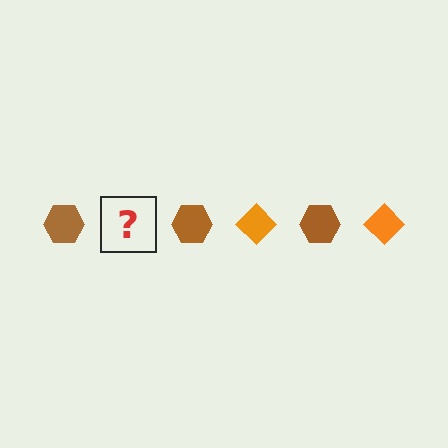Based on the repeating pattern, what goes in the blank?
The blank should be an orange diamond.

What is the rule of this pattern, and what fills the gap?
The rule is that the pattern alternates between brown hexagon and orange diamond. The gap should be filled with an orange diamond.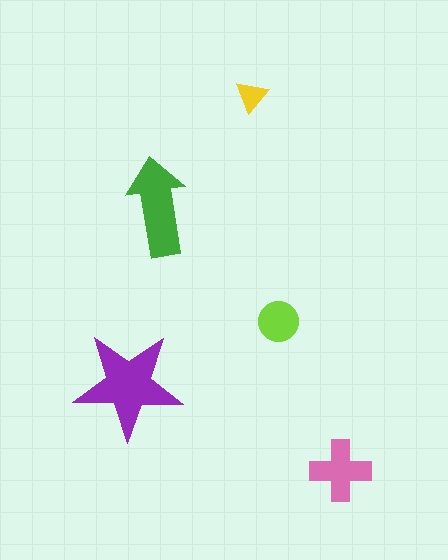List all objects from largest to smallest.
The purple star, the green arrow, the pink cross, the lime circle, the yellow triangle.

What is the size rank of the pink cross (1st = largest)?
3rd.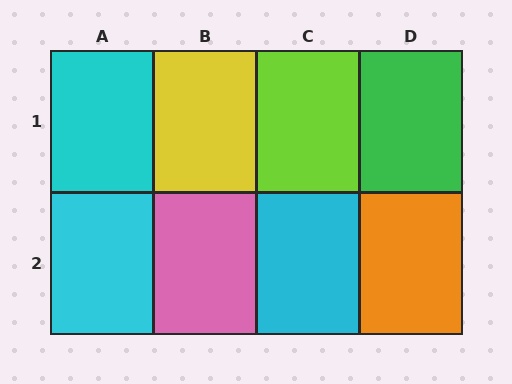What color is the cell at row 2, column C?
Cyan.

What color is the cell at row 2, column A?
Cyan.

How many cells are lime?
1 cell is lime.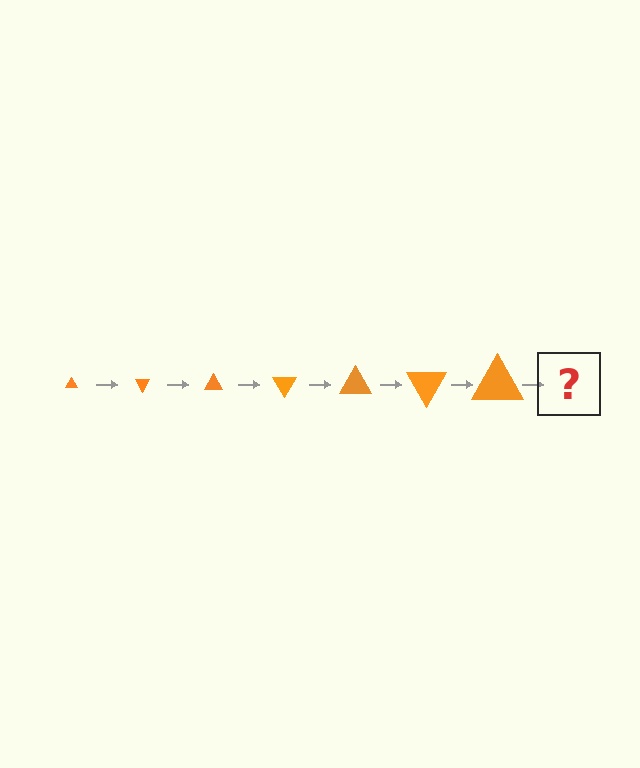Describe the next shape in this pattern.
It should be a triangle, larger than the previous one and rotated 420 degrees from the start.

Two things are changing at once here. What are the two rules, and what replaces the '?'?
The two rules are that the triangle grows larger each step and it rotates 60 degrees each step. The '?' should be a triangle, larger than the previous one and rotated 420 degrees from the start.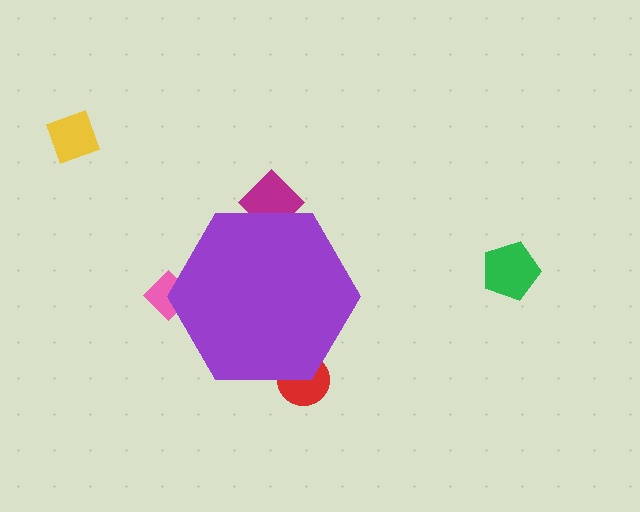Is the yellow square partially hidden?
No, the yellow square is fully visible.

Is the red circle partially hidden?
Yes, the red circle is partially hidden behind the purple hexagon.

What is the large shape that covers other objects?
A purple hexagon.